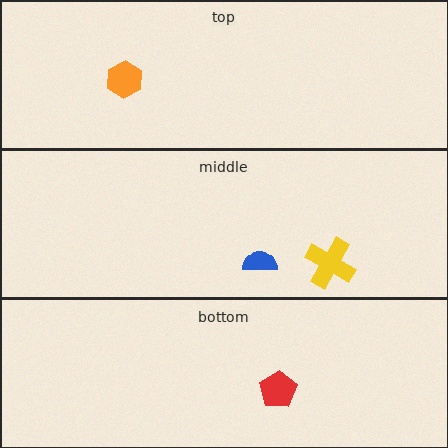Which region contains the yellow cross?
The middle region.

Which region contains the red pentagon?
The bottom region.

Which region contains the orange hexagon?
The top region.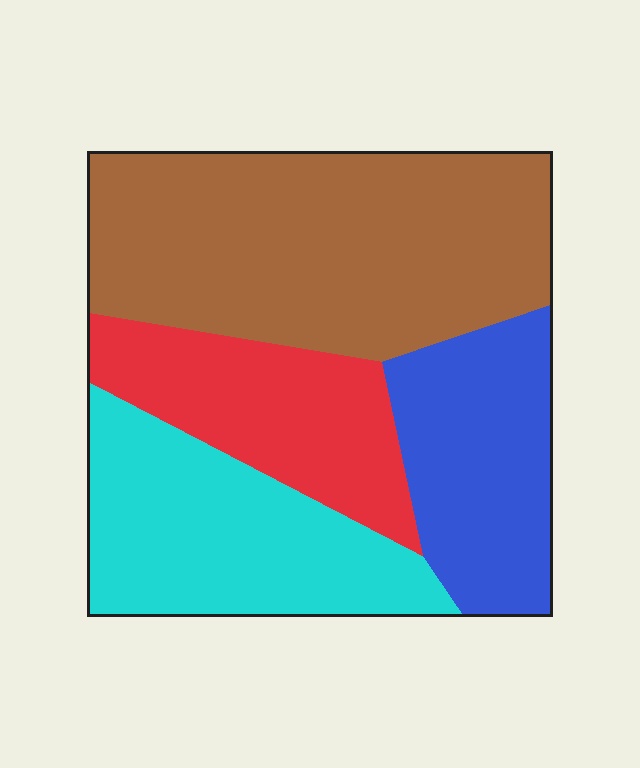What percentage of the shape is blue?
Blue covers roughly 20% of the shape.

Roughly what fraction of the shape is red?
Red covers around 20% of the shape.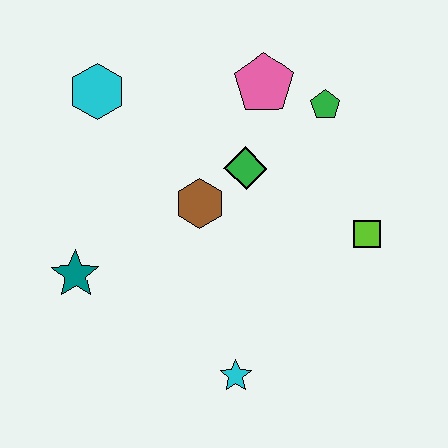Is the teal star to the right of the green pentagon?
No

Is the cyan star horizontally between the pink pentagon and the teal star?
Yes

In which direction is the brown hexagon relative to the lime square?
The brown hexagon is to the left of the lime square.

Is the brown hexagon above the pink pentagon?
No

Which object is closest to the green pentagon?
The pink pentagon is closest to the green pentagon.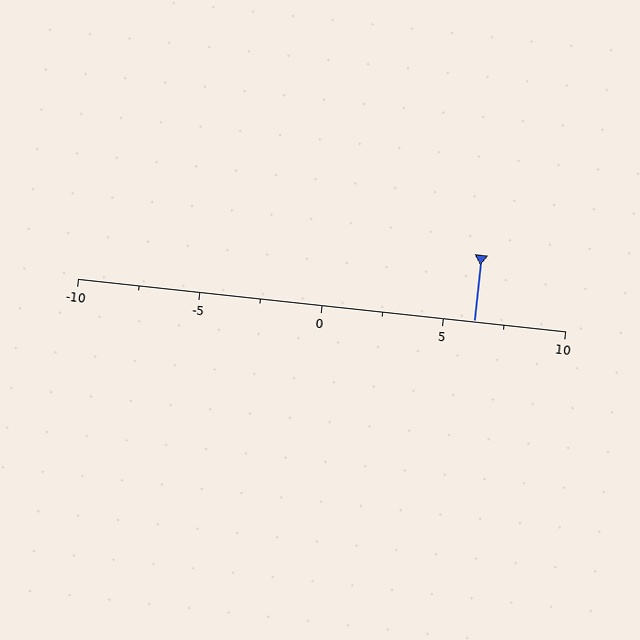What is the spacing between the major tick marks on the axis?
The major ticks are spaced 5 apart.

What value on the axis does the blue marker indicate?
The marker indicates approximately 6.2.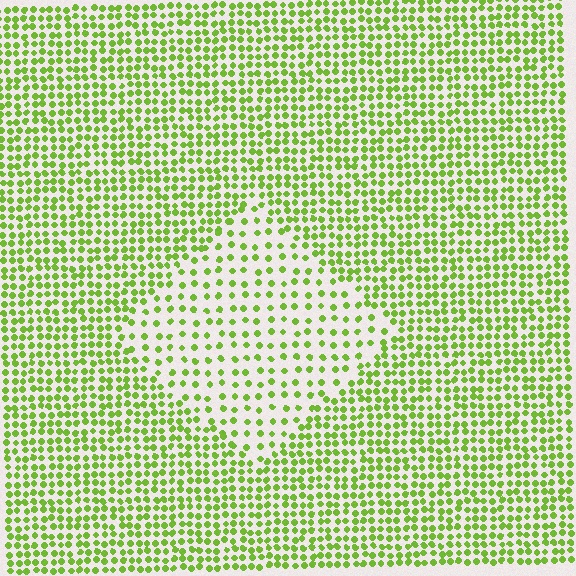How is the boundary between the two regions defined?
The boundary is defined by a change in element density (approximately 2.1x ratio). All elements are the same color, size, and shape.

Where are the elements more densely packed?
The elements are more densely packed outside the diamond boundary.